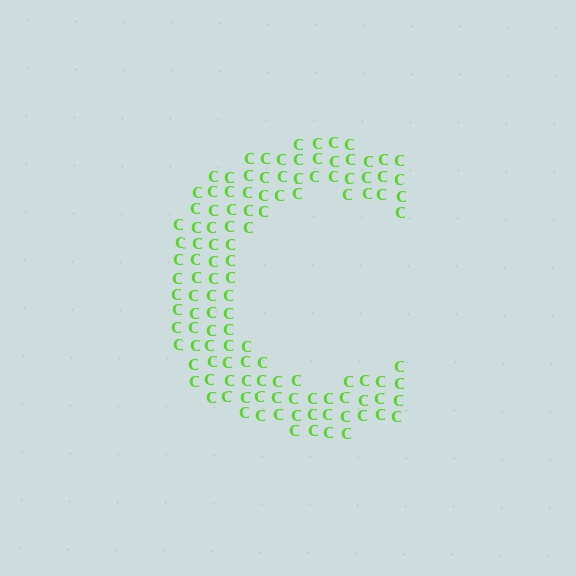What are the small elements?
The small elements are letter C's.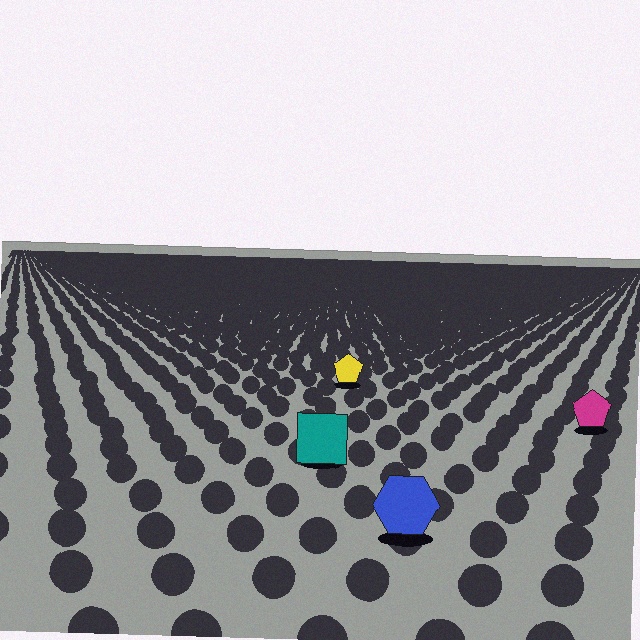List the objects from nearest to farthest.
From nearest to farthest: the blue hexagon, the teal square, the magenta pentagon, the yellow pentagon.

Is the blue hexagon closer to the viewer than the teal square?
Yes. The blue hexagon is closer — you can tell from the texture gradient: the ground texture is coarser near it.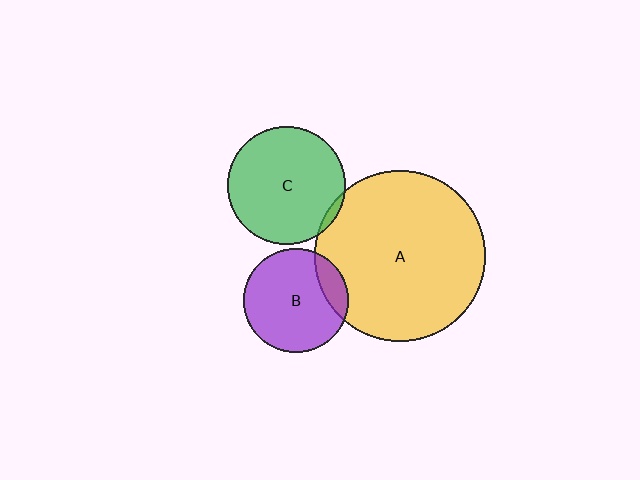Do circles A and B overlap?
Yes.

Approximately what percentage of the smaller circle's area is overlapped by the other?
Approximately 15%.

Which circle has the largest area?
Circle A (yellow).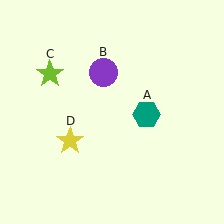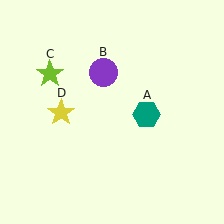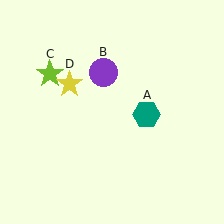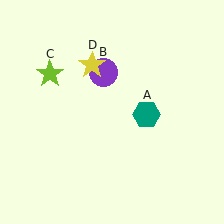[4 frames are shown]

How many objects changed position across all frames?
1 object changed position: yellow star (object D).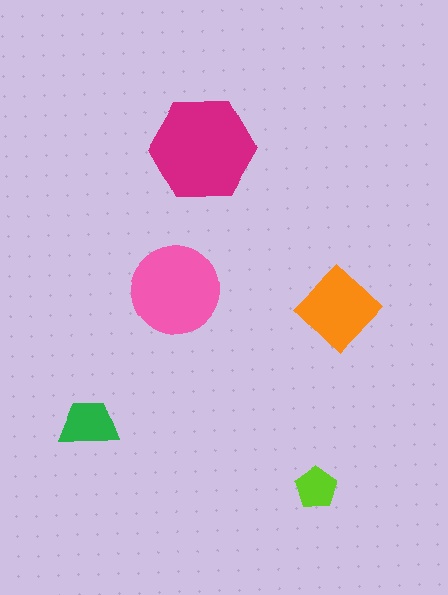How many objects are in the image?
There are 5 objects in the image.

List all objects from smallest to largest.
The lime pentagon, the green trapezoid, the orange diamond, the pink circle, the magenta hexagon.